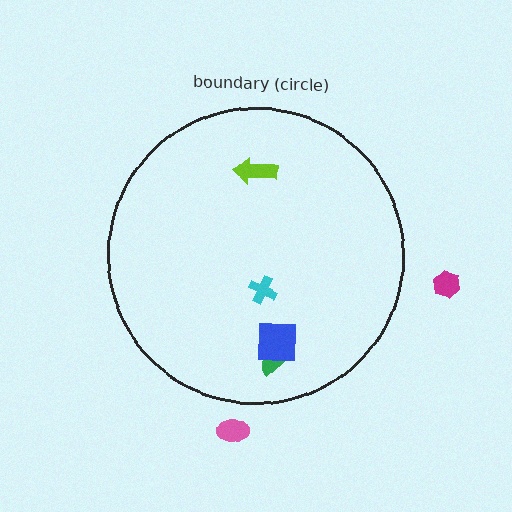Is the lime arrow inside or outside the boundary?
Inside.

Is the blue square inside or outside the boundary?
Inside.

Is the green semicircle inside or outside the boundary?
Inside.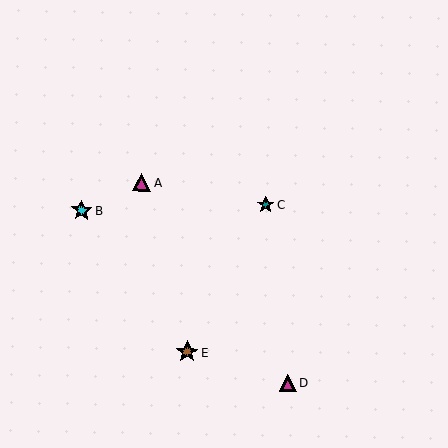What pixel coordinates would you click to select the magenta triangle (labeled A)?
Click at (141, 182) to select the magenta triangle A.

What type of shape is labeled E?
Shape E is a brown star.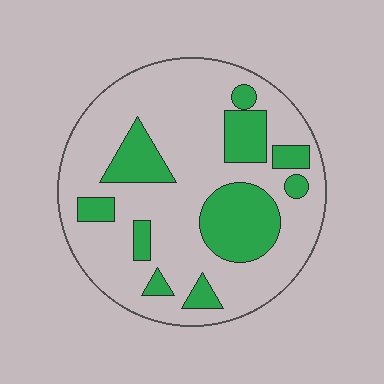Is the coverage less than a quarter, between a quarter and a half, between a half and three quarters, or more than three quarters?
Between a quarter and a half.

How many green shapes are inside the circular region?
10.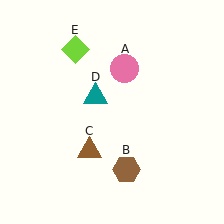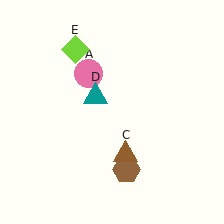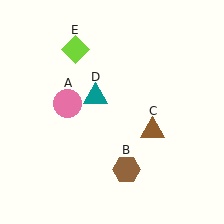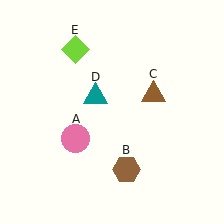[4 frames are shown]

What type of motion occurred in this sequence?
The pink circle (object A), brown triangle (object C) rotated counterclockwise around the center of the scene.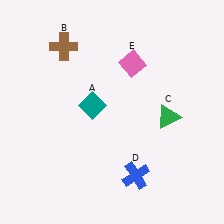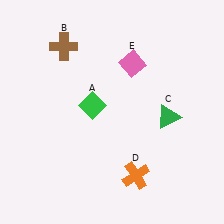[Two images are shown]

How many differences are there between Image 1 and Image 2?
There are 2 differences between the two images.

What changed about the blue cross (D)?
In Image 1, D is blue. In Image 2, it changed to orange.